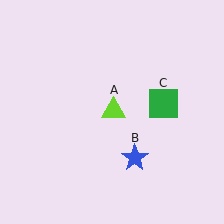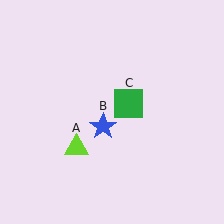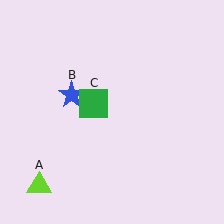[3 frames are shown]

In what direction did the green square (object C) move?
The green square (object C) moved left.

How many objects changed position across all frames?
3 objects changed position: lime triangle (object A), blue star (object B), green square (object C).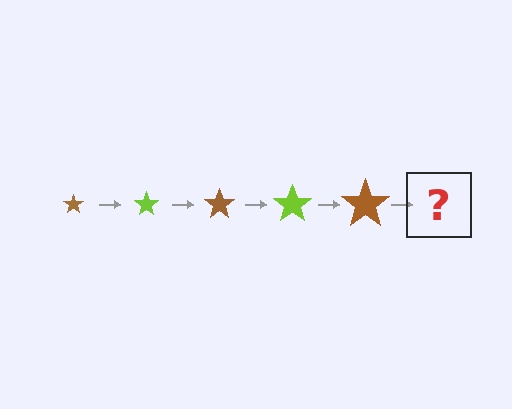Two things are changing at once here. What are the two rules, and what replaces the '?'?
The two rules are that the star grows larger each step and the color cycles through brown and lime. The '?' should be a lime star, larger than the previous one.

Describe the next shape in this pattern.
It should be a lime star, larger than the previous one.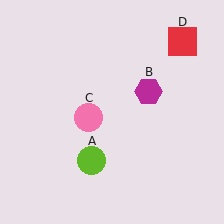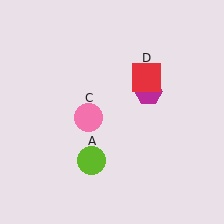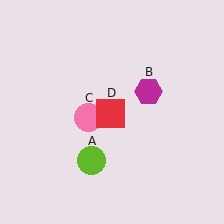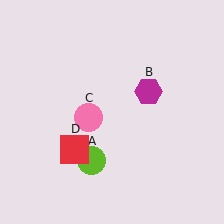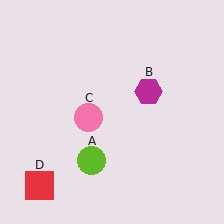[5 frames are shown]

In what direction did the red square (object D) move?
The red square (object D) moved down and to the left.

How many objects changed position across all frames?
1 object changed position: red square (object D).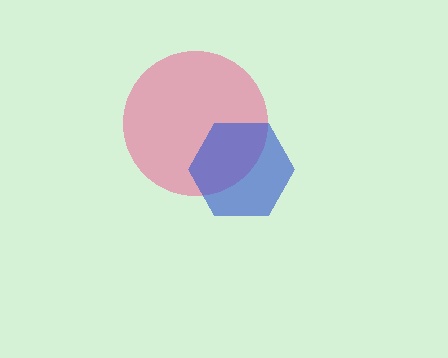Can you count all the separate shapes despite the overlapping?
Yes, there are 2 separate shapes.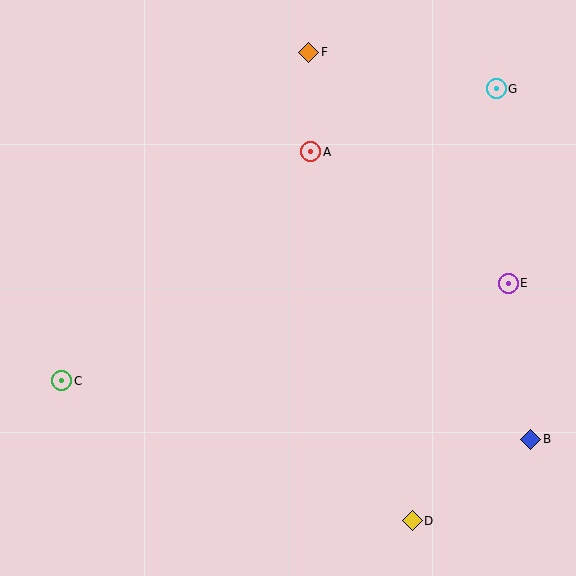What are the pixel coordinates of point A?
Point A is at (311, 152).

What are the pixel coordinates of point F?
Point F is at (309, 52).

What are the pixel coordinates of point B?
Point B is at (531, 439).